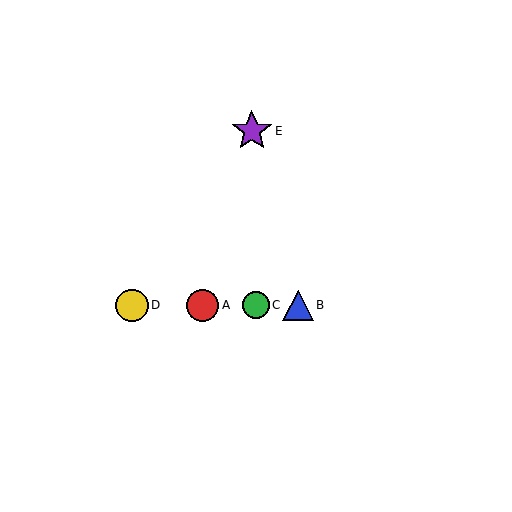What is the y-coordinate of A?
Object A is at y≈305.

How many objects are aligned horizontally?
4 objects (A, B, C, D) are aligned horizontally.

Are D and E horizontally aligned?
No, D is at y≈305 and E is at y≈131.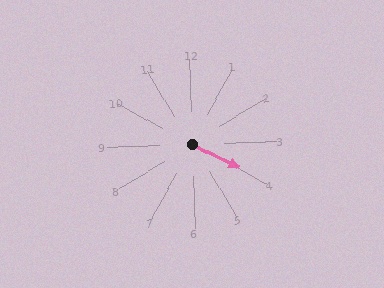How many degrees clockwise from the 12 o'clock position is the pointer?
Approximately 118 degrees.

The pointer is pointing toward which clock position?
Roughly 4 o'clock.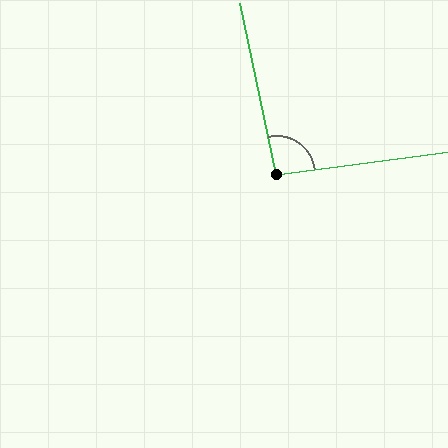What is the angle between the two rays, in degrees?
Approximately 94 degrees.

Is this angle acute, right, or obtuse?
It is approximately a right angle.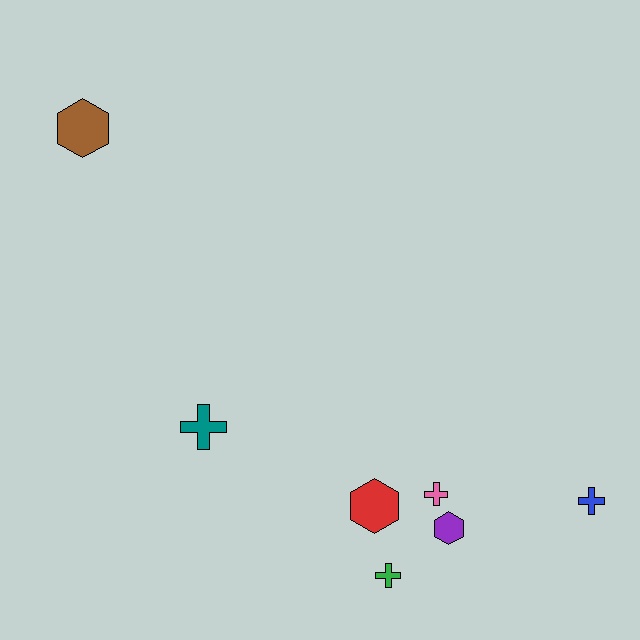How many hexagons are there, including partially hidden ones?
There are 3 hexagons.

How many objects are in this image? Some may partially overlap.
There are 7 objects.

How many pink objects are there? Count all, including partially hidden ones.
There is 1 pink object.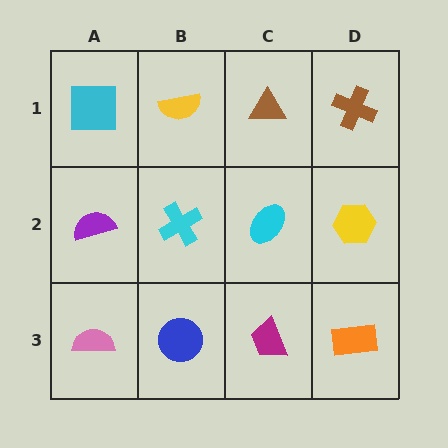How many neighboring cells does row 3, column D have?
2.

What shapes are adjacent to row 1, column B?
A cyan cross (row 2, column B), a cyan square (row 1, column A), a brown triangle (row 1, column C).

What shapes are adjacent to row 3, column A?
A purple semicircle (row 2, column A), a blue circle (row 3, column B).